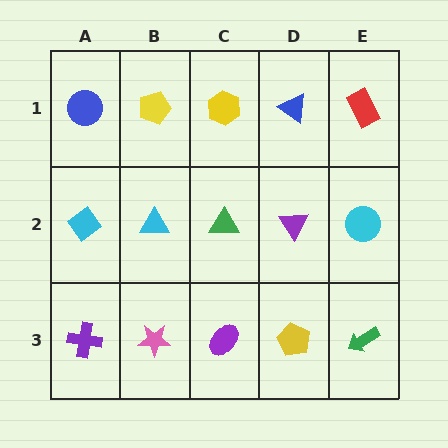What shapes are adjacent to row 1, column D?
A purple triangle (row 2, column D), a yellow hexagon (row 1, column C), a red rectangle (row 1, column E).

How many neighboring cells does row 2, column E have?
3.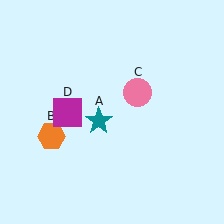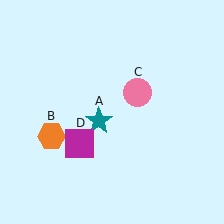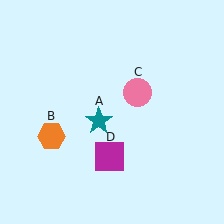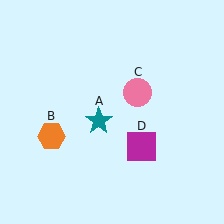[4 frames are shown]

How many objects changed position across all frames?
1 object changed position: magenta square (object D).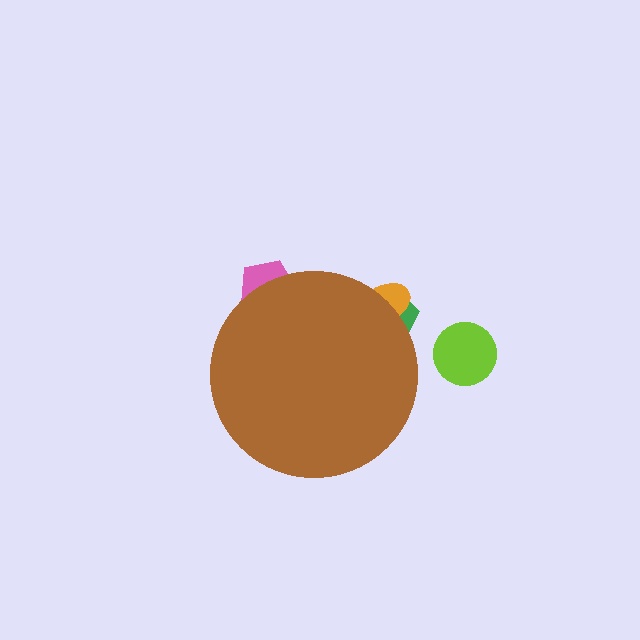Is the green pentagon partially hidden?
Yes, the green pentagon is partially hidden behind the brown circle.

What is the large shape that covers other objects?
A brown circle.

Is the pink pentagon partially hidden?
Yes, the pink pentagon is partially hidden behind the brown circle.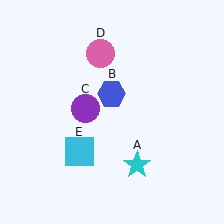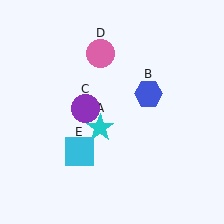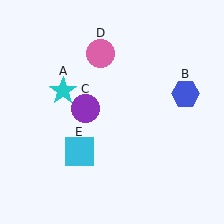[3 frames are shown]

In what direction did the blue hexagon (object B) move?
The blue hexagon (object B) moved right.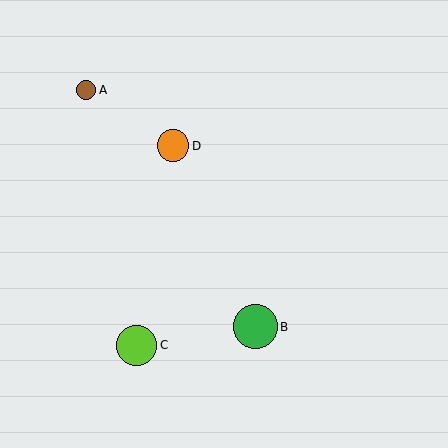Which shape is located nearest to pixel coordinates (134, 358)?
The lime circle (labeled C) at (137, 345) is nearest to that location.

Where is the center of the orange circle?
The center of the orange circle is at (173, 146).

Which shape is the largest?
The green circle (labeled B) is the largest.